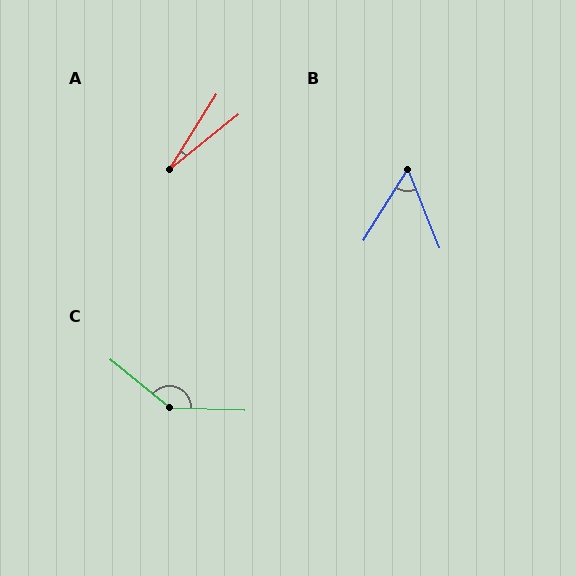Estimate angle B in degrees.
Approximately 54 degrees.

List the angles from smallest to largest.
A (19°), B (54°), C (142°).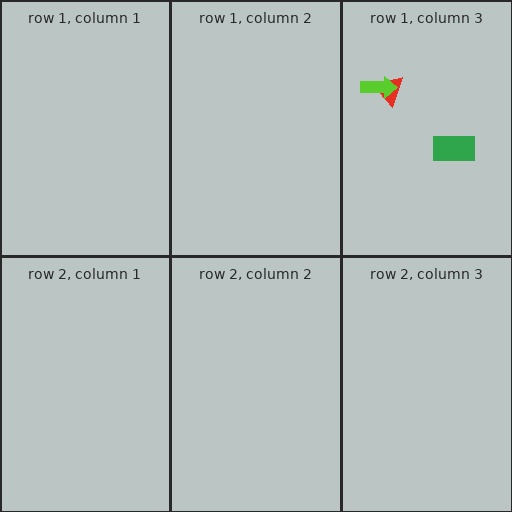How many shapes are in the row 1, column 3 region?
3.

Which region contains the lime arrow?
The row 1, column 3 region.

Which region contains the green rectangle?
The row 1, column 3 region.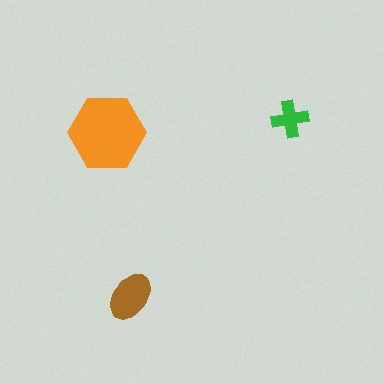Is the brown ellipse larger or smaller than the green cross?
Larger.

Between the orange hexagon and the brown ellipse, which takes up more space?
The orange hexagon.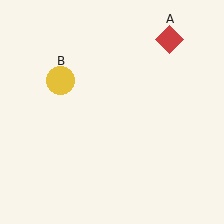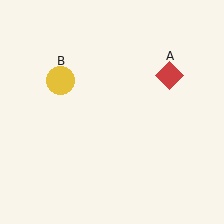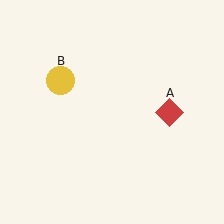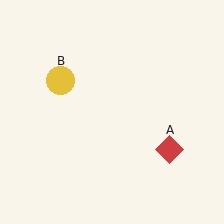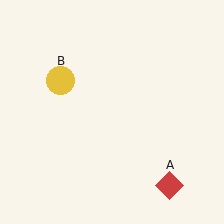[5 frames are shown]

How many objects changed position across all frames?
1 object changed position: red diamond (object A).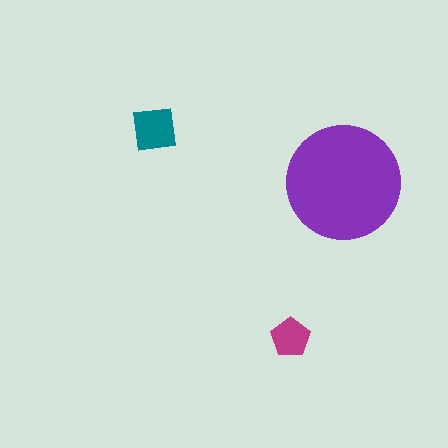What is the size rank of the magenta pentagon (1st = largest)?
3rd.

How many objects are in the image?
There are 3 objects in the image.